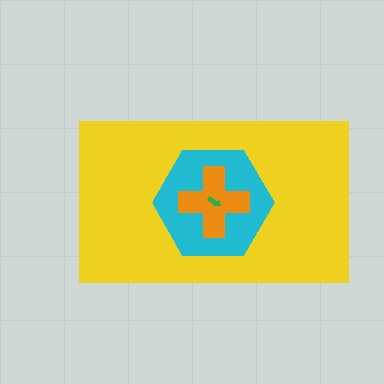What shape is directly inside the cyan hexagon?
The orange cross.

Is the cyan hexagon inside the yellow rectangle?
Yes.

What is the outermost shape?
The yellow rectangle.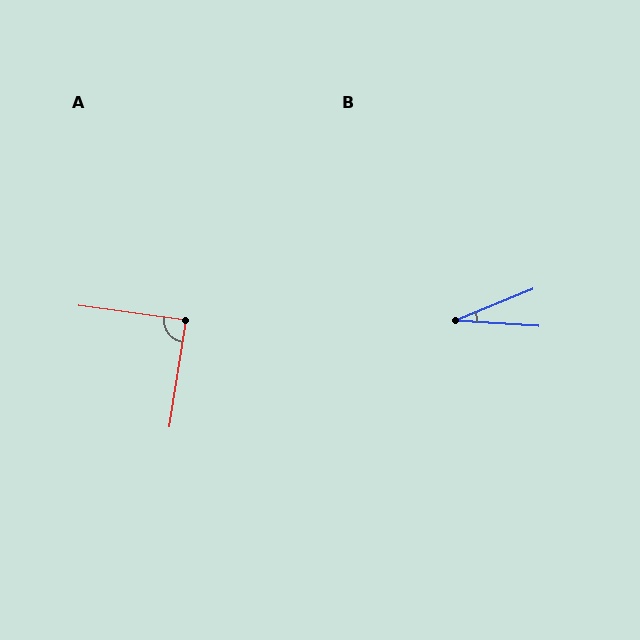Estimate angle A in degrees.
Approximately 89 degrees.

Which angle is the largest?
A, at approximately 89 degrees.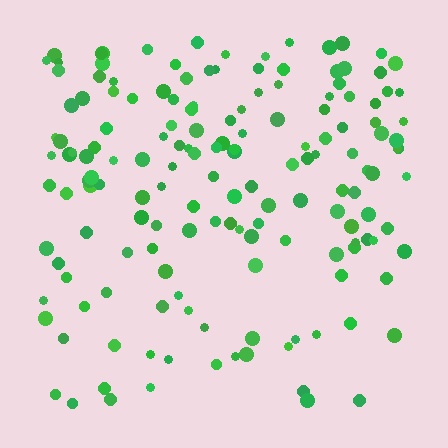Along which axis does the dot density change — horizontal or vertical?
Vertical.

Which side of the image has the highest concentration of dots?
The top.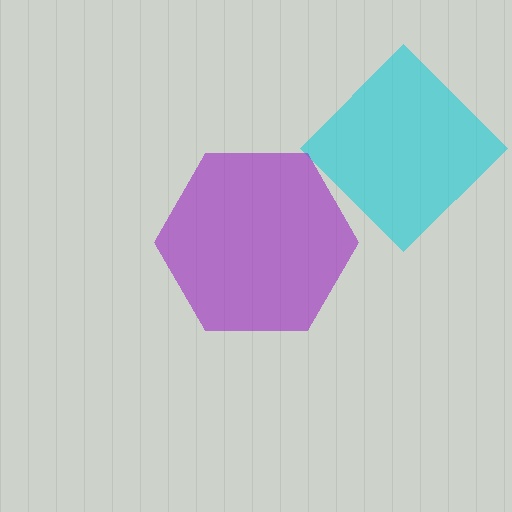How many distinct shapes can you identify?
There are 2 distinct shapes: a cyan diamond, a purple hexagon.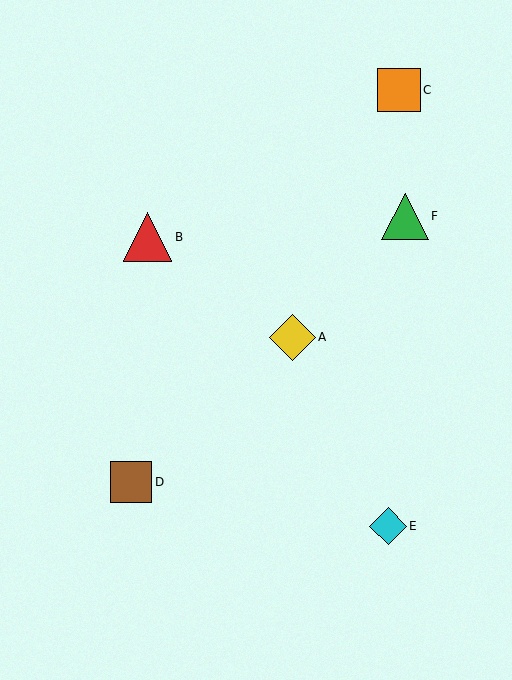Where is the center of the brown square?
The center of the brown square is at (131, 482).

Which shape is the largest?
The red triangle (labeled B) is the largest.